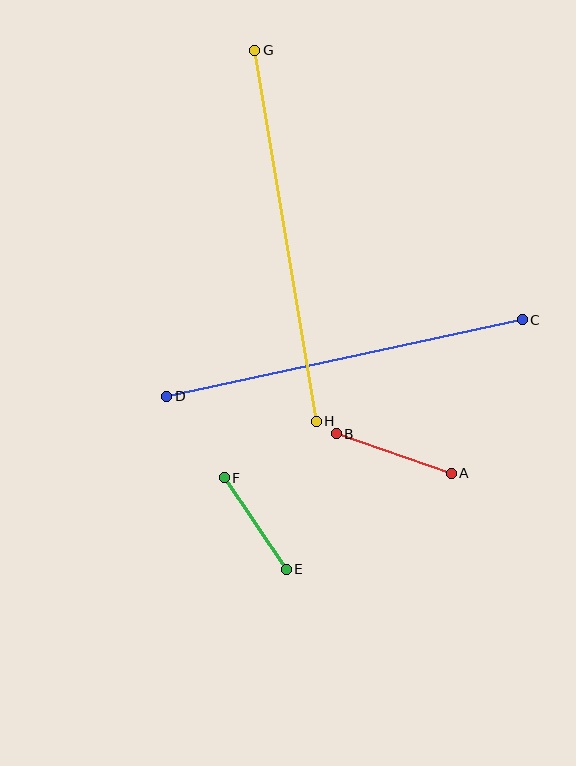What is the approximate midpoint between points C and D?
The midpoint is at approximately (345, 358) pixels.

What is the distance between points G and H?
The distance is approximately 376 pixels.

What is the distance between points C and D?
The distance is approximately 363 pixels.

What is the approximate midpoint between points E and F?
The midpoint is at approximately (255, 523) pixels.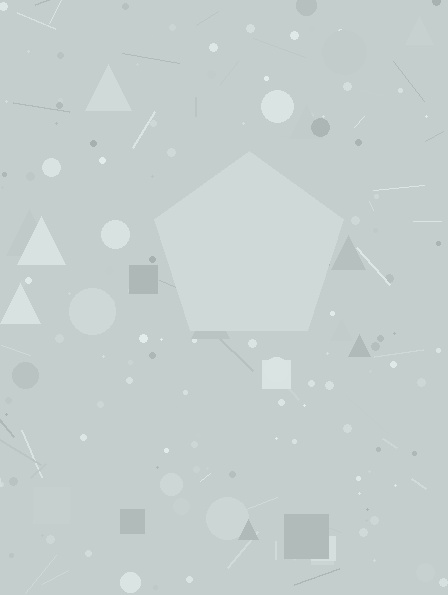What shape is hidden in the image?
A pentagon is hidden in the image.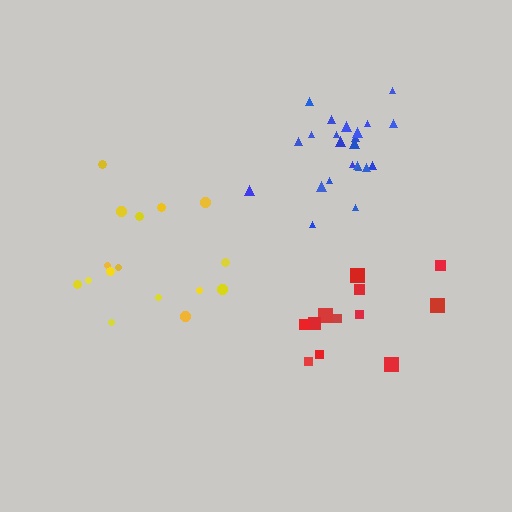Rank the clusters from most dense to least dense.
blue, red, yellow.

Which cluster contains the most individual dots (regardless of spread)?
Blue (23).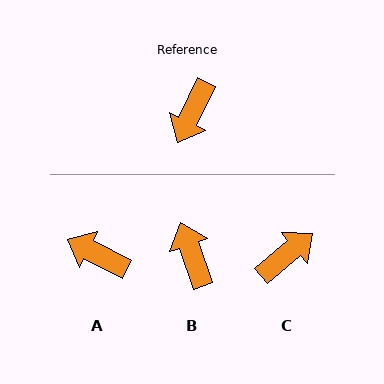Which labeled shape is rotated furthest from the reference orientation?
C, about 156 degrees away.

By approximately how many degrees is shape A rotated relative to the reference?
Approximately 91 degrees clockwise.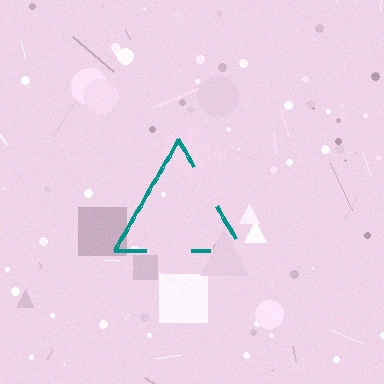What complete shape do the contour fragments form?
The contour fragments form a triangle.